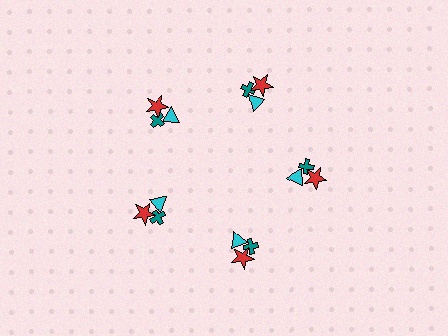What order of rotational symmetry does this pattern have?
This pattern has 5-fold rotational symmetry.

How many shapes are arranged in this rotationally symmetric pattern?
There are 15 shapes, arranged in 5 groups of 3.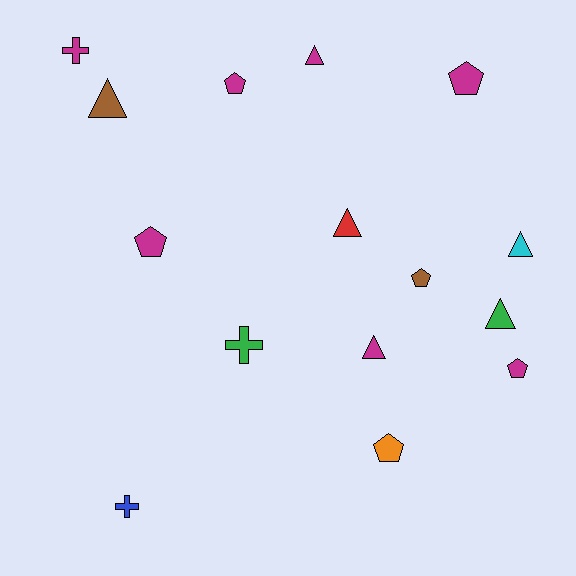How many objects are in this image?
There are 15 objects.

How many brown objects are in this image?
There are 2 brown objects.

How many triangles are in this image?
There are 6 triangles.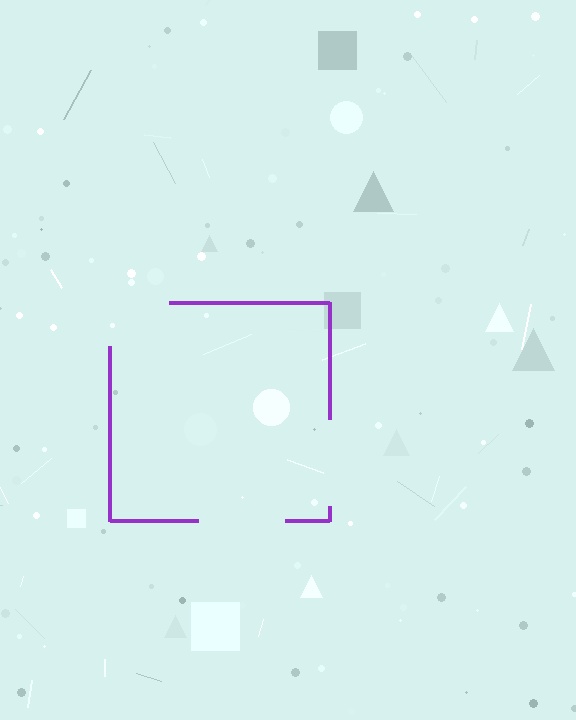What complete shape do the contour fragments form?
The contour fragments form a square.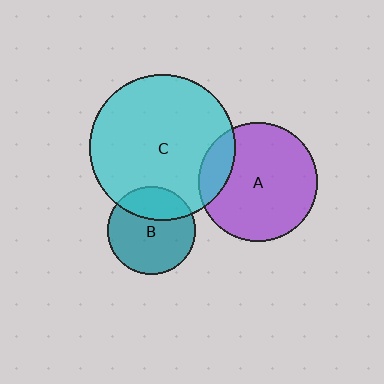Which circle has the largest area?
Circle C (cyan).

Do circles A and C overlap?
Yes.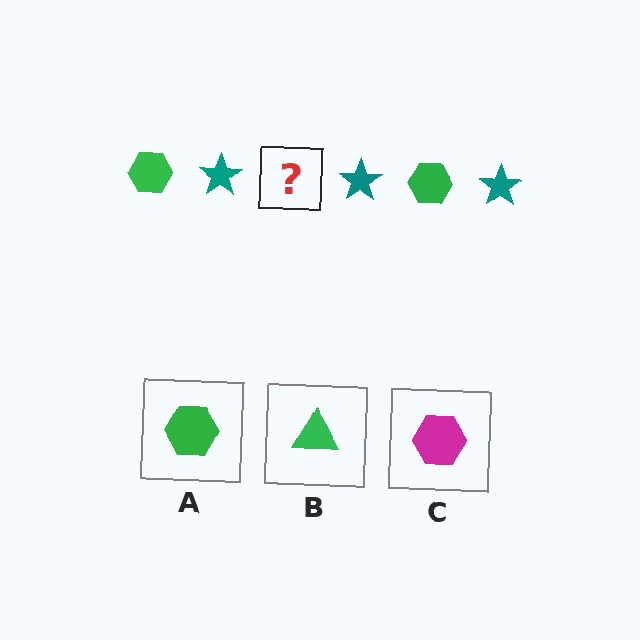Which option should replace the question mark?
Option A.